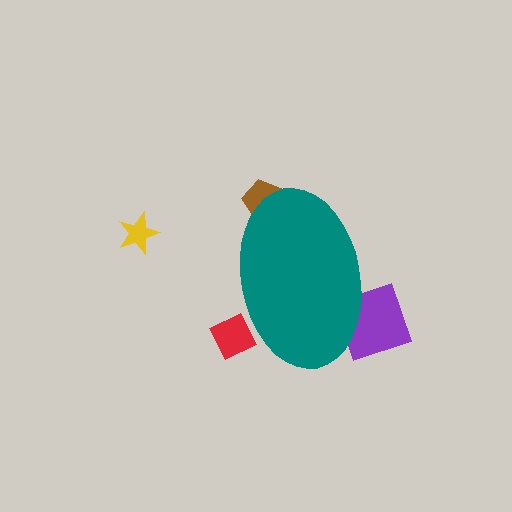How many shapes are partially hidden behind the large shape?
3 shapes are partially hidden.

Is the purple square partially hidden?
Yes, the purple square is partially hidden behind the teal ellipse.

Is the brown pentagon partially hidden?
Yes, the brown pentagon is partially hidden behind the teal ellipse.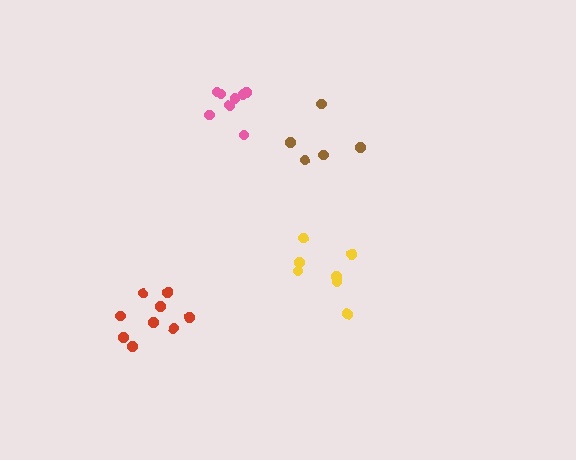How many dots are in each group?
Group 1: 5 dots, Group 2: 7 dots, Group 3: 9 dots, Group 4: 8 dots (29 total).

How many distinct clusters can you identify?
There are 4 distinct clusters.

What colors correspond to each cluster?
The clusters are colored: brown, yellow, red, pink.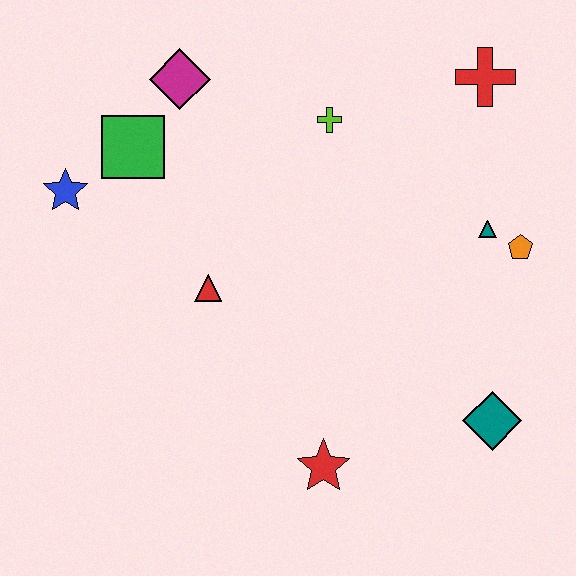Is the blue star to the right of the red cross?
No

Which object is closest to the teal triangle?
The orange pentagon is closest to the teal triangle.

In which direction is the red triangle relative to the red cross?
The red triangle is to the left of the red cross.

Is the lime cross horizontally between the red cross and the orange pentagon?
No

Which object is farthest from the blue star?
The teal diamond is farthest from the blue star.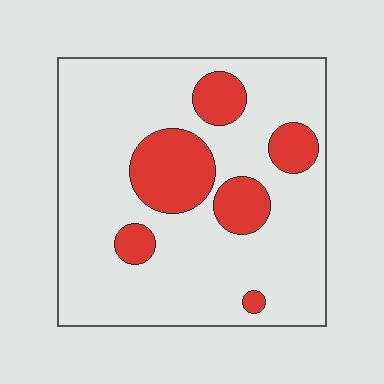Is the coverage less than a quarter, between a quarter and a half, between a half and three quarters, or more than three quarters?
Less than a quarter.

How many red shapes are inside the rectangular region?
6.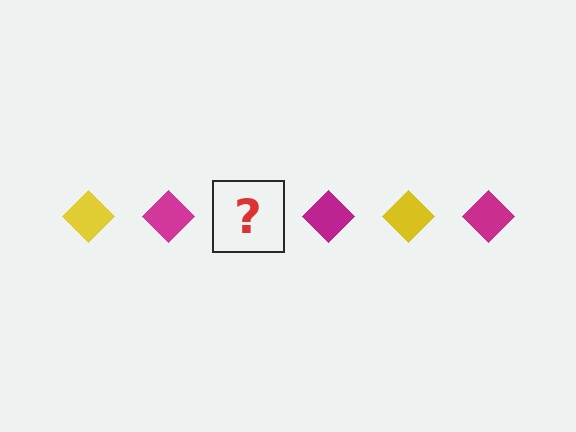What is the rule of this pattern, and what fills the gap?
The rule is that the pattern cycles through yellow, magenta diamonds. The gap should be filled with a yellow diamond.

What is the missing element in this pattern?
The missing element is a yellow diamond.